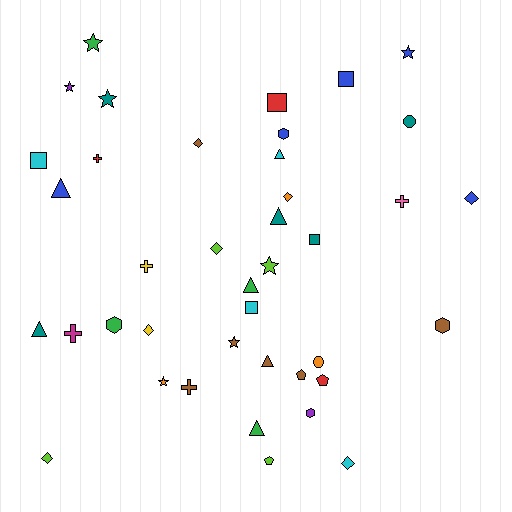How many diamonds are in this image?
There are 7 diamonds.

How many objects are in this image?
There are 40 objects.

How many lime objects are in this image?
There are 4 lime objects.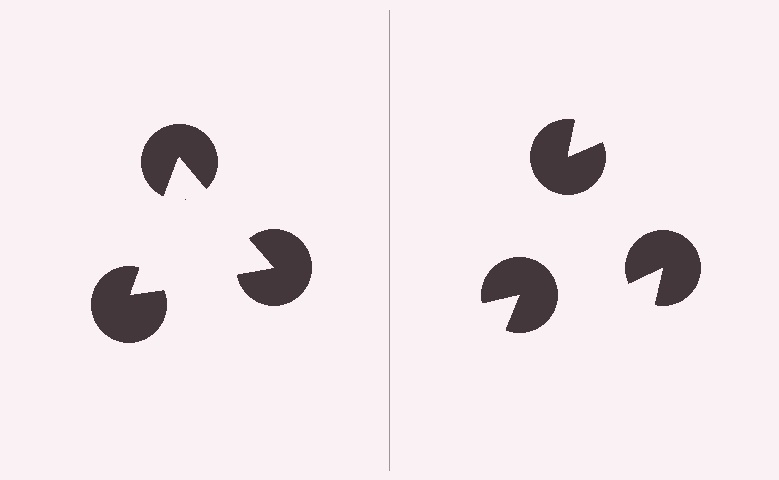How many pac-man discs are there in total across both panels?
6 — 3 on each side.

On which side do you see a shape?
An illusory triangle appears on the left side. On the right side the wedge cuts are rotated, so no coherent shape forms.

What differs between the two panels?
The pac-man discs are positioned identically on both sides; only the wedge orientations differ. On the left they align to a triangle; on the right they are misaligned.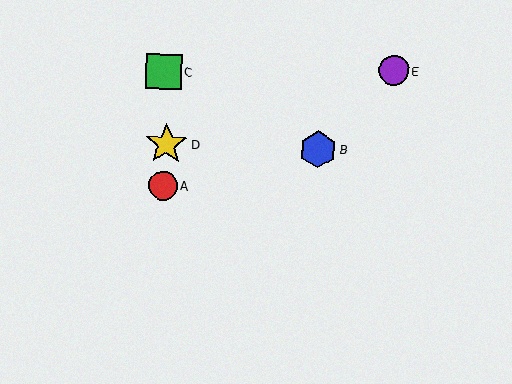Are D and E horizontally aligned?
No, D is at y≈144 and E is at y≈70.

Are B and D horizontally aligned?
Yes, both are at y≈149.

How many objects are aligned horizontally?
2 objects (B, D) are aligned horizontally.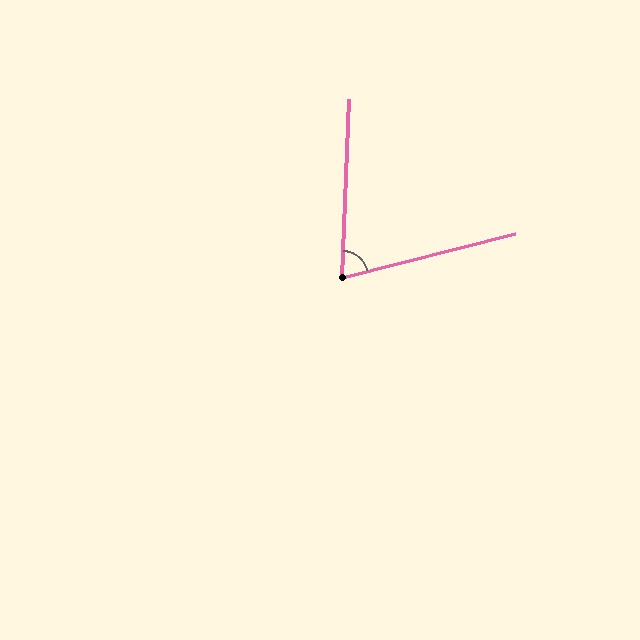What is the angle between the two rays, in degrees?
Approximately 74 degrees.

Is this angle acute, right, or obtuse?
It is acute.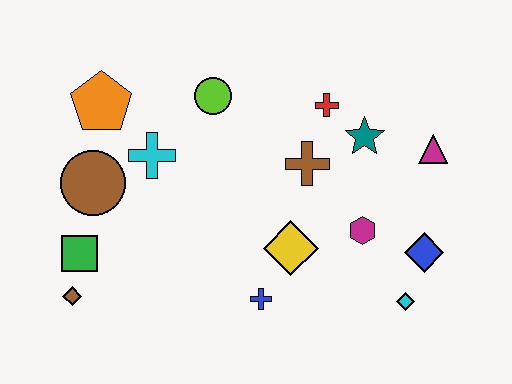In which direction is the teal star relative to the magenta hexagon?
The teal star is above the magenta hexagon.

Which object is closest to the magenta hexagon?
The blue diamond is closest to the magenta hexagon.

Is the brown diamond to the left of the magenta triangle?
Yes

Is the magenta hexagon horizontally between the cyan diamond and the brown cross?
Yes